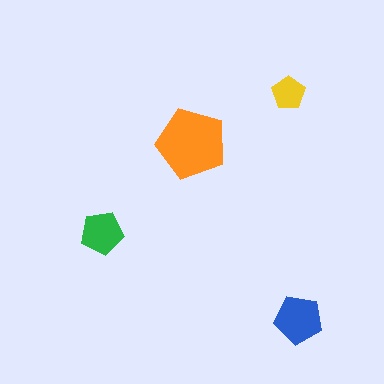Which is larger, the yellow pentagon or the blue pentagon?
The blue one.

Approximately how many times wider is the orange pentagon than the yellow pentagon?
About 2 times wider.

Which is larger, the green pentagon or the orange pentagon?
The orange one.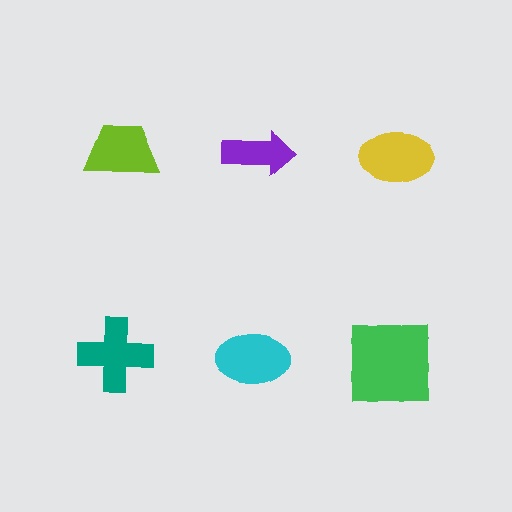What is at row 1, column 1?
A lime trapezoid.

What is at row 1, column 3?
A yellow ellipse.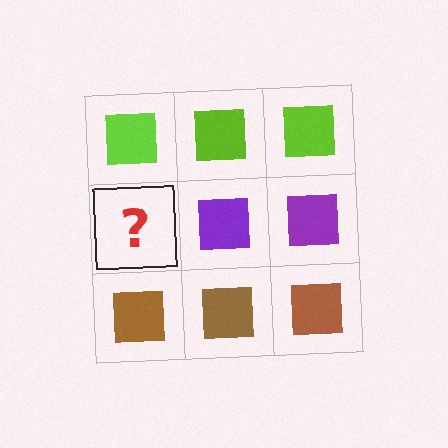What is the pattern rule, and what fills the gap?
The rule is that each row has a consistent color. The gap should be filled with a purple square.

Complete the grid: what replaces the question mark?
The question mark should be replaced with a purple square.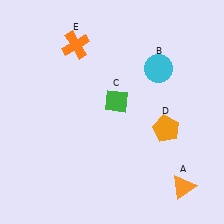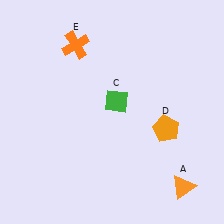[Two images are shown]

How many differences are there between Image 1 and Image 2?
There is 1 difference between the two images.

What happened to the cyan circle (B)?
The cyan circle (B) was removed in Image 2. It was in the top-right area of Image 1.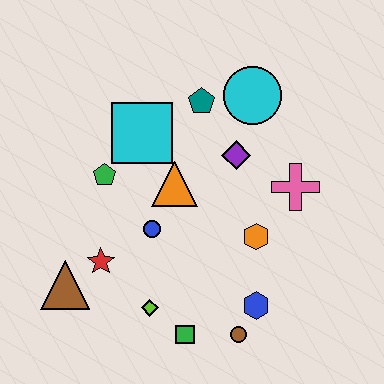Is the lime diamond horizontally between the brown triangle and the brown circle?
Yes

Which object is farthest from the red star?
The cyan circle is farthest from the red star.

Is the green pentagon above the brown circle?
Yes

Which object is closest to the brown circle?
The blue hexagon is closest to the brown circle.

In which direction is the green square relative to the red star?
The green square is to the right of the red star.